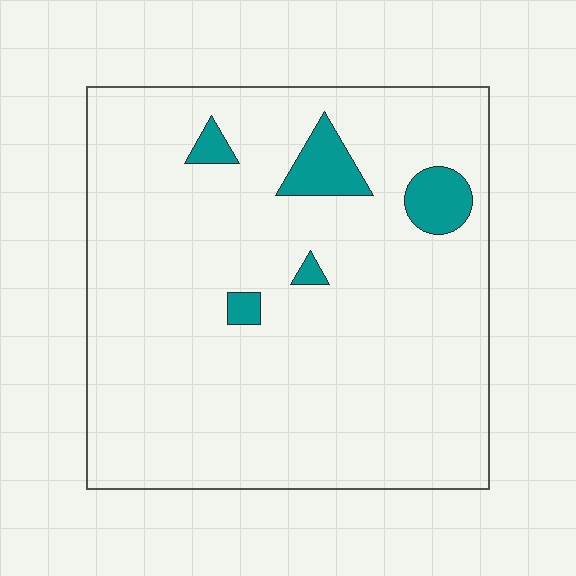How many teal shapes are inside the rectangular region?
5.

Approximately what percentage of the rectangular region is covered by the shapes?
Approximately 5%.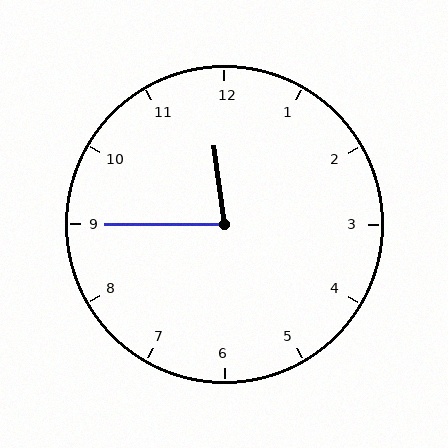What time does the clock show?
11:45.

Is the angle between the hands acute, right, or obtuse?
It is acute.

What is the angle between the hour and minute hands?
Approximately 82 degrees.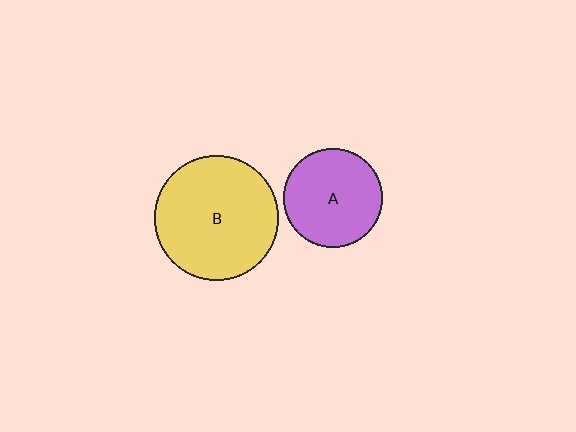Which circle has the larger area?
Circle B (yellow).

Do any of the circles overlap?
No, none of the circles overlap.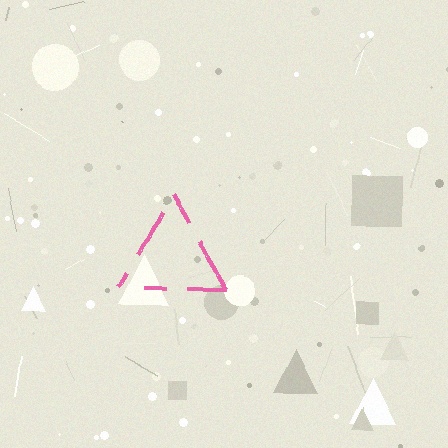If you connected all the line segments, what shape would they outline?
They would outline a triangle.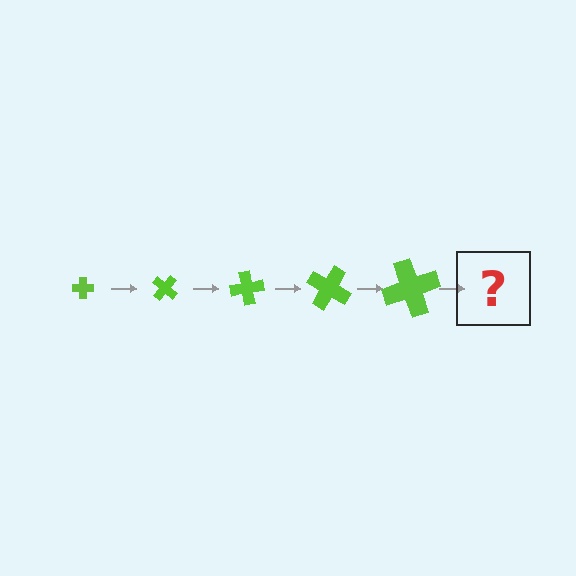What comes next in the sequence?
The next element should be a cross, larger than the previous one and rotated 200 degrees from the start.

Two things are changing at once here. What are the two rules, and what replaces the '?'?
The two rules are that the cross grows larger each step and it rotates 40 degrees each step. The '?' should be a cross, larger than the previous one and rotated 200 degrees from the start.